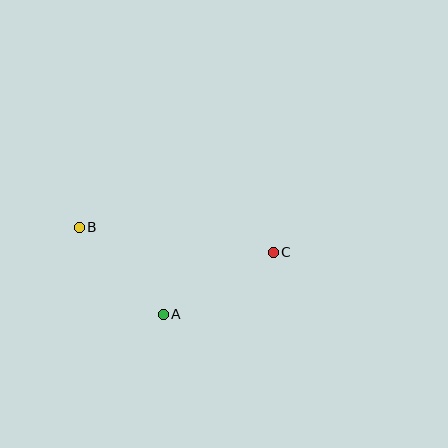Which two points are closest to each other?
Points A and B are closest to each other.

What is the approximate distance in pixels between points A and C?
The distance between A and C is approximately 126 pixels.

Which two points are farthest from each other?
Points B and C are farthest from each other.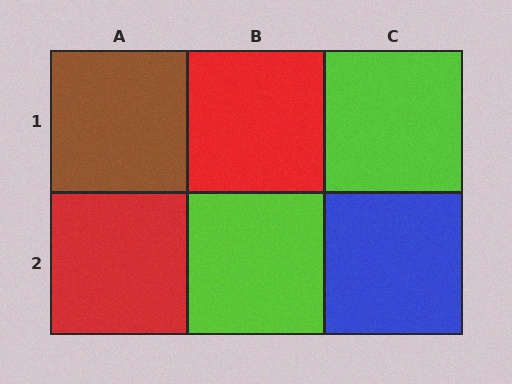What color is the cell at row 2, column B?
Lime.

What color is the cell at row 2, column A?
Red.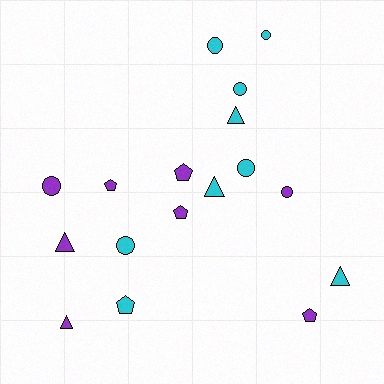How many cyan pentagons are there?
There is 1 cyan pentagon.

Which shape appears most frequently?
Circle, with 7 objects.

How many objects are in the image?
There are 17 objects.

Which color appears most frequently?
Cyan, with 9 objects.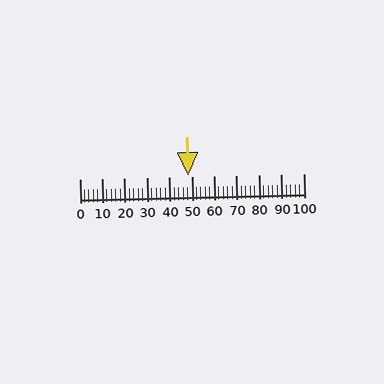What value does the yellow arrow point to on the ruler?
The yellow arrow points to approximately 48.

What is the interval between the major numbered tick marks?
The major tick marks are spaced 10 units apart.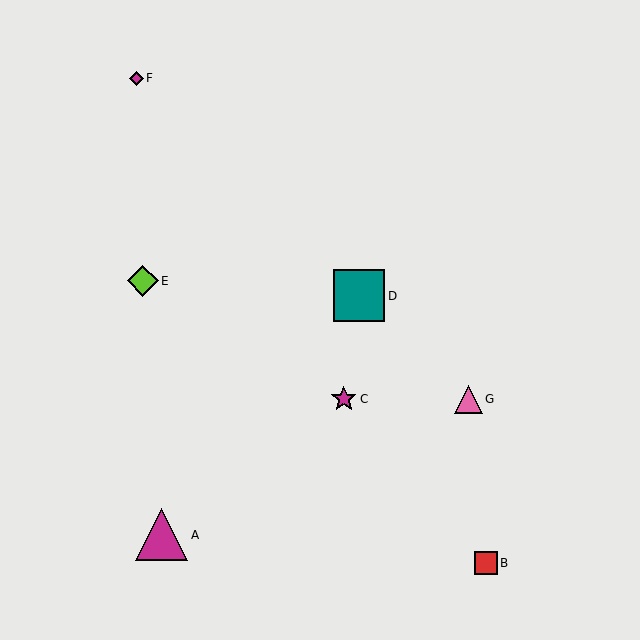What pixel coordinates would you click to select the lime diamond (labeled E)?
Click at (143, 281) to select the lime diamond E.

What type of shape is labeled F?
Shape F is a magenta diamond.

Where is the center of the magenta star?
The center of the magenta star is at (344, 399).